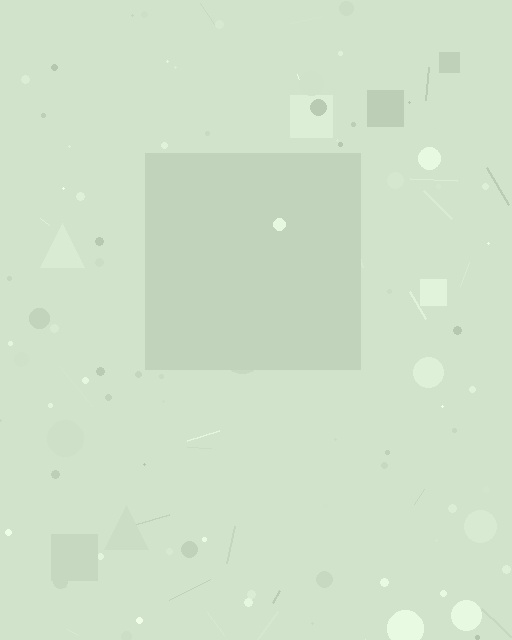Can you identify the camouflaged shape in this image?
The camouflaged shape is a square.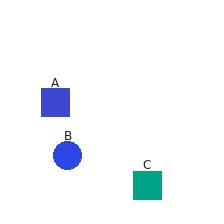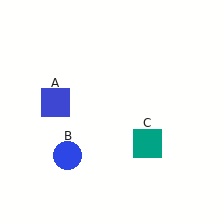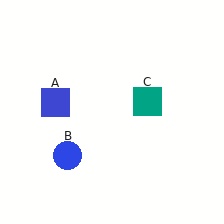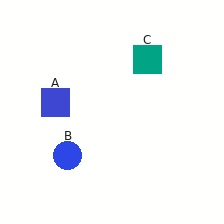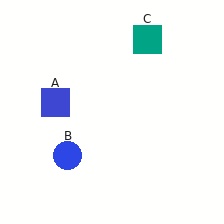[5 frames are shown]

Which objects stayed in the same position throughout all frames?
Blue square (object A) and blue circle (object B) remained stationary.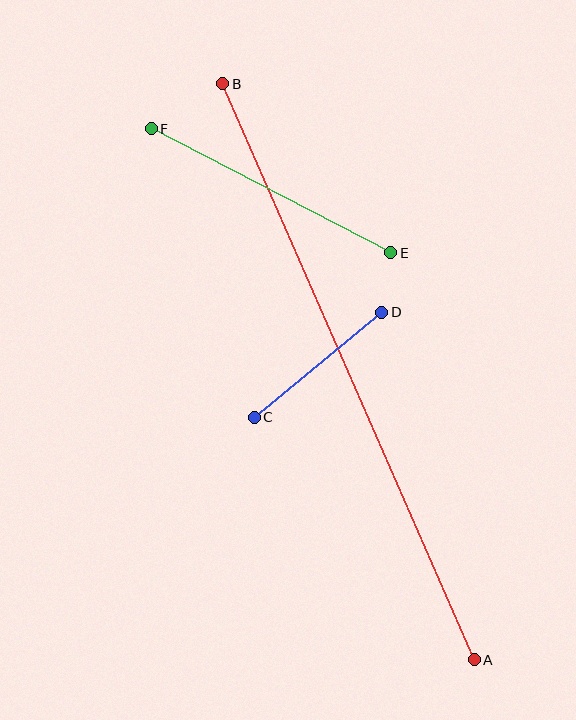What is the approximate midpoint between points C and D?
The midpoint is at approximately (318, 365) pixels.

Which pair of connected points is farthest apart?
Points A and B are farthest apart.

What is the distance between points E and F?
The distance is approximately 270 pixels.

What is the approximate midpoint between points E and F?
The midpoint is at approximately (271, 191) pixels.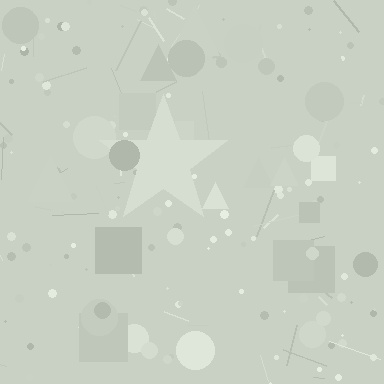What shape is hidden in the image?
A star is hidden in the image.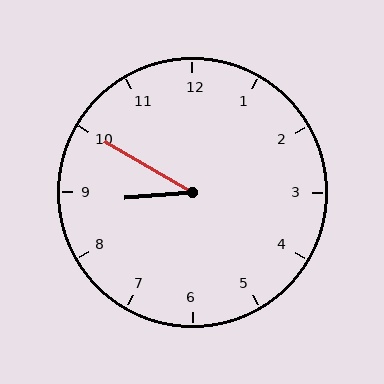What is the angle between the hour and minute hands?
Approximately 35 degrees.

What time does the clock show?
8:50.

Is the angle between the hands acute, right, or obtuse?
It is acute.